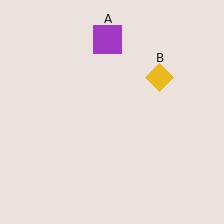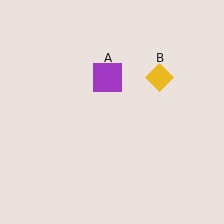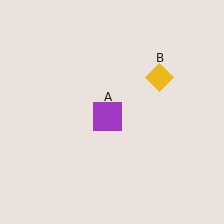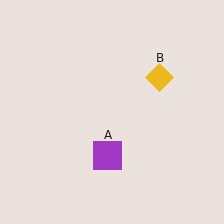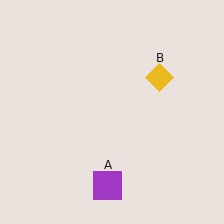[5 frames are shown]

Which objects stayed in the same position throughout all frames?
Yellow diamond (object B) remained stationary.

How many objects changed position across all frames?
1 object changed position: purple square (object A).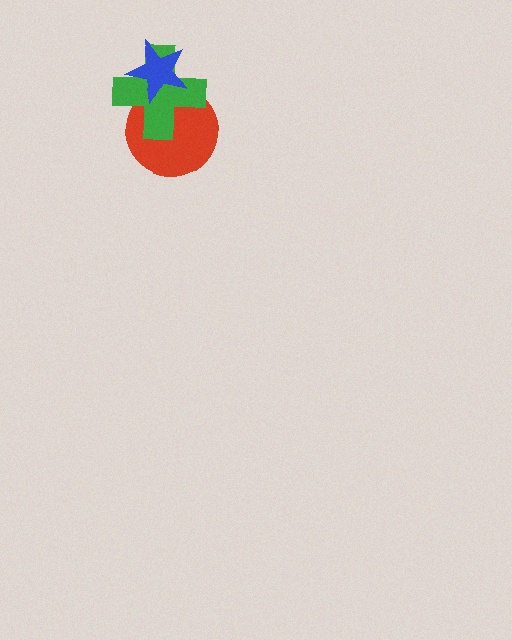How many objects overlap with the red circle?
2 objects overlap with the red circle.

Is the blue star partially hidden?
No, no other shape covers it.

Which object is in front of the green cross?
The blue star is in front of the green cross.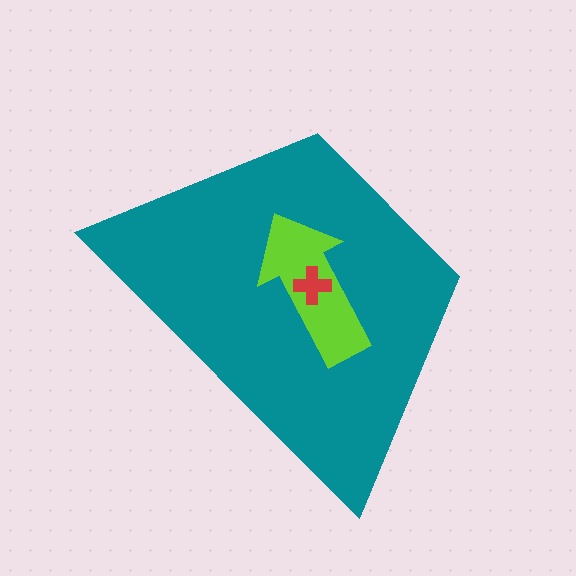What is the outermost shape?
The teal trapezoid.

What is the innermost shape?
The red cross.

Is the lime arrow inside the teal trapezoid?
Yes.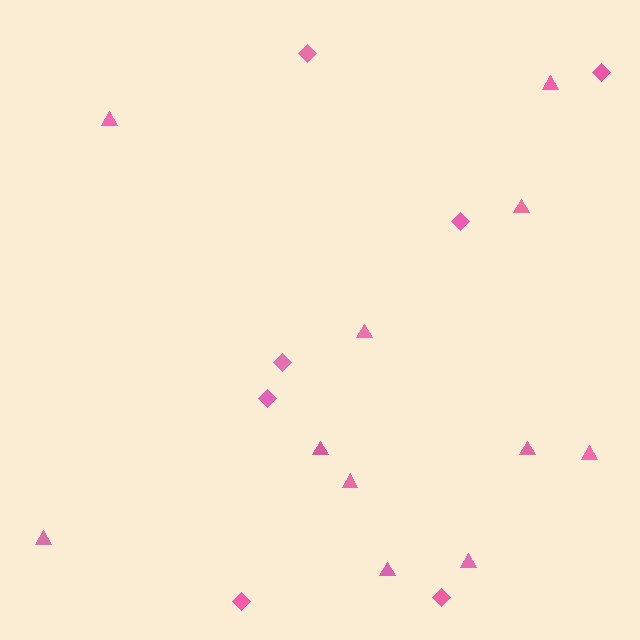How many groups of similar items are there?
There are 2 groups: one group of triangles (11) and one group of diamonds (7).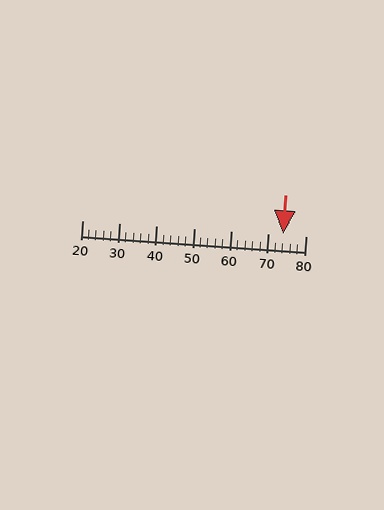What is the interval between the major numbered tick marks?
The major tick marks are spaced 10 units apart.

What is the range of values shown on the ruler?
The ruler shows values from 20 to 80.